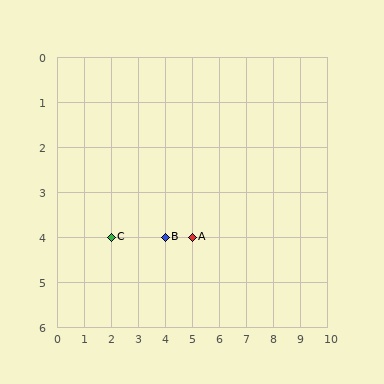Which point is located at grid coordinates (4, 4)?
Point B is at (4, 4).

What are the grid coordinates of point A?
Point A is at grid coordinates (5, 4).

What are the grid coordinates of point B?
Point B is at grid coordinates (4, 4).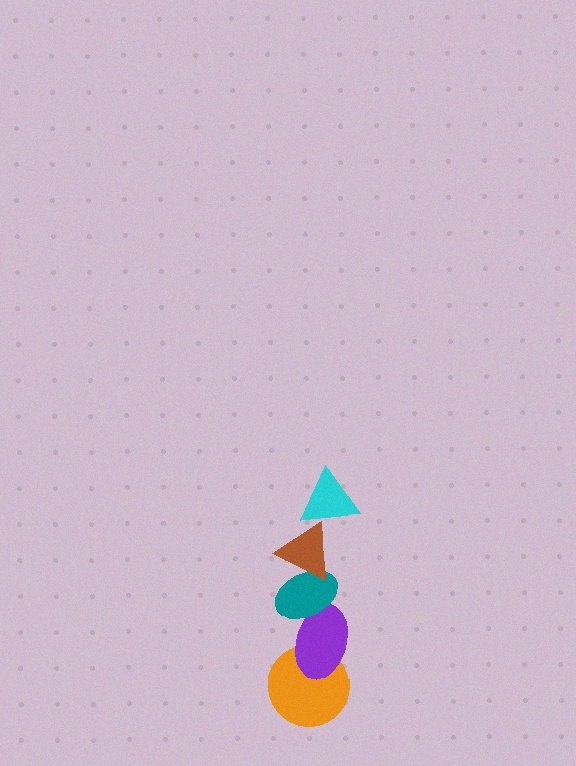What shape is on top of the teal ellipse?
The brown triangle is on top of the teal ellipse.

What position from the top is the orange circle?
The orange circle is 5th from the top.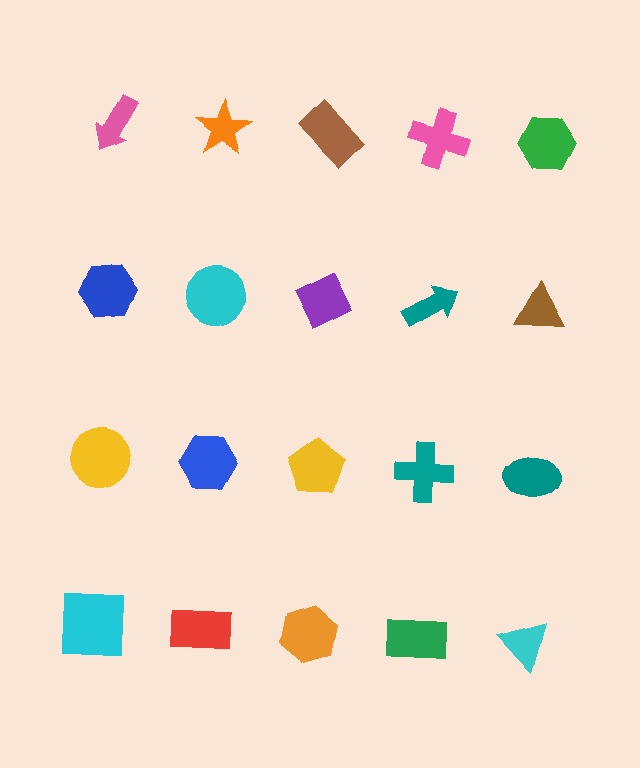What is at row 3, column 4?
A teal cross.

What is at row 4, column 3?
An orange hexagon.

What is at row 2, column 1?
A blue hexagon.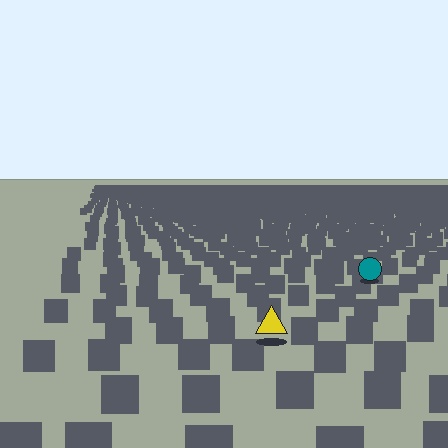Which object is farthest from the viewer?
The teal circle is farthest from the viewer. It appears smaller and the ground texture around it is denser.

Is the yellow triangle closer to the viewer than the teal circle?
Yes. The yellow triangle is closer — you can tell from the texture gradient: the ground texture is coarser near it.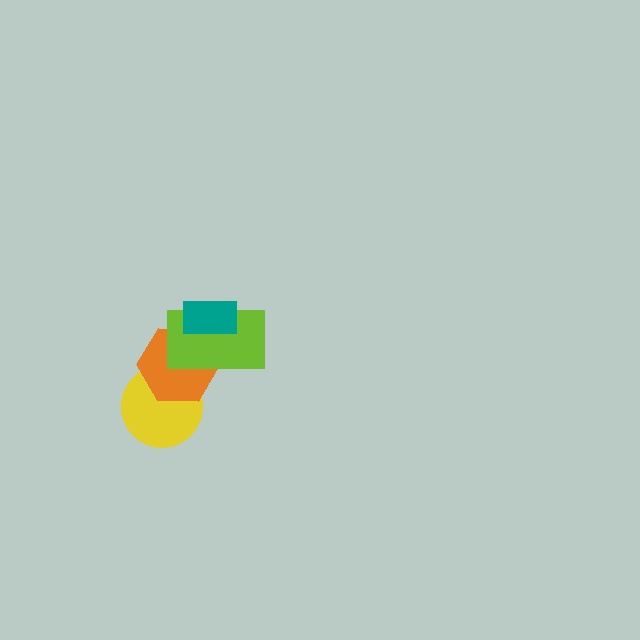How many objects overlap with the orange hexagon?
3 objects overlap with the orange hexagon.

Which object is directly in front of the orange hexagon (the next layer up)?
The lime rectangle is directly in front of the orange hexagon.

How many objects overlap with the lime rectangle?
2 objects overlap with the lime rectangle.